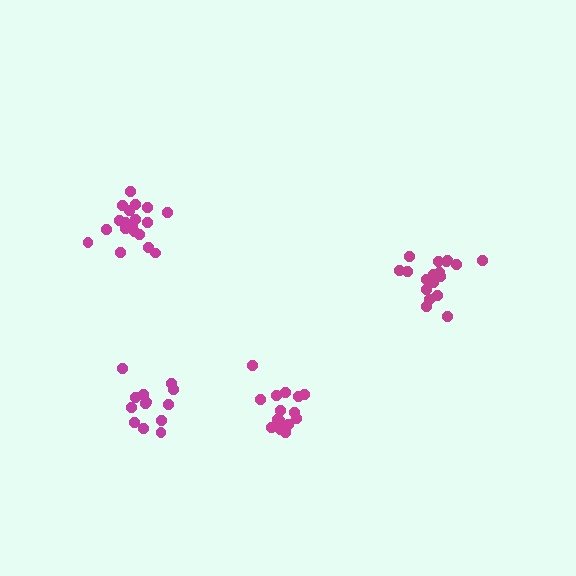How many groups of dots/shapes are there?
There are 4 groups.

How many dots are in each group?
Group 1: 19 dots, Group 2: 18 dots, Group 3: 15 dots, Group 4: 13 dots (65 total).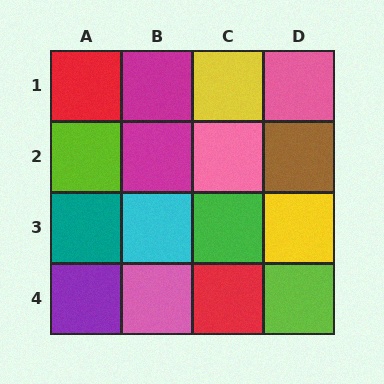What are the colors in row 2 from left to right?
Lime, magenta, pink, brown.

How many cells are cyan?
1 cell is cyan.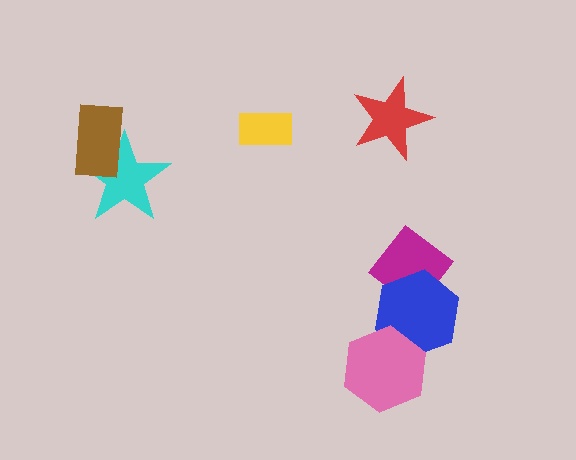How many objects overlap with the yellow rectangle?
0 objects overlap with the yellow rectangle.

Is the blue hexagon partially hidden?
Yes, it is partially covered by another shape.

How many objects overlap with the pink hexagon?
1 object overlaps with the pink hexagon.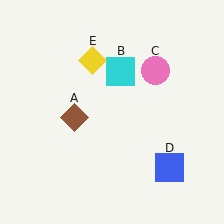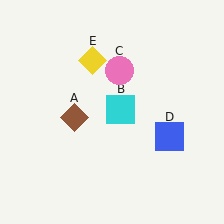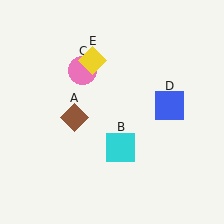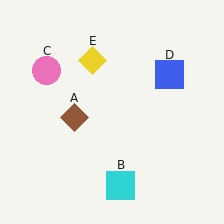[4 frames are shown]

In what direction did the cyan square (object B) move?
The cyan square (object B) moved down.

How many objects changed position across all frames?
3 objects changed position: cyan square (object B), pink circle (object C), blue square (object D).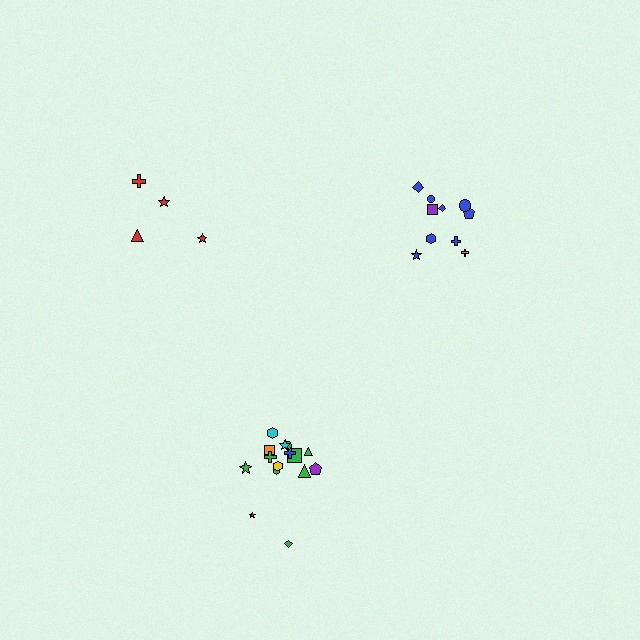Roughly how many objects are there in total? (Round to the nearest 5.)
Roughly 30 objects in total.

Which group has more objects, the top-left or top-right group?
The top-right group.